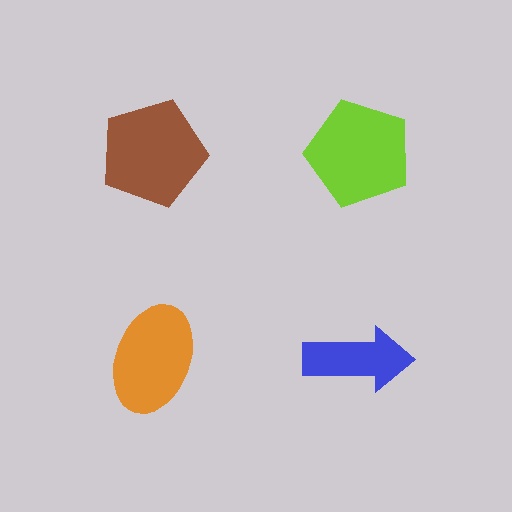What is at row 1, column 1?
A brown pentagon.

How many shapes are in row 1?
2 shapes.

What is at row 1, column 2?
A lime pentagon.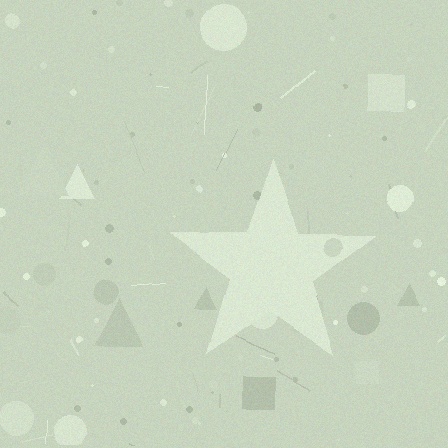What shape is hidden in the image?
A star is hidden in the image.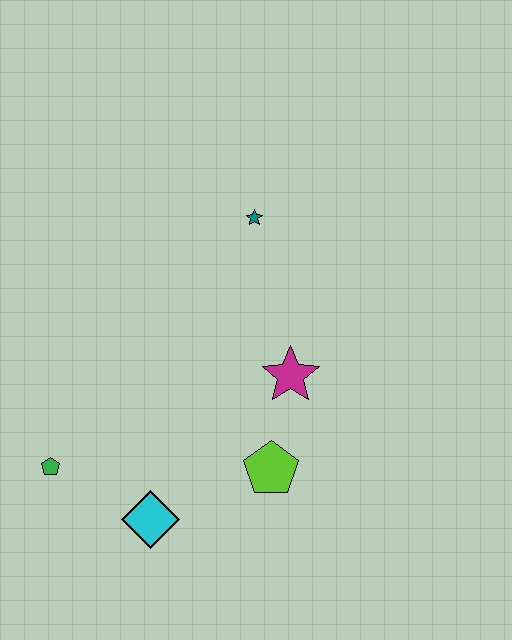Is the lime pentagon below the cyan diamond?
No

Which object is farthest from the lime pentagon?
The teal star is farthest from the lime pentagon.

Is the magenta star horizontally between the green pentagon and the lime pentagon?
No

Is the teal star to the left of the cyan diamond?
No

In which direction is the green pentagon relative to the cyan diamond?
The green pentagon is to the left of the cyan diamond.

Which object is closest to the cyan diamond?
The green pentagon is closest to the cyan diamond.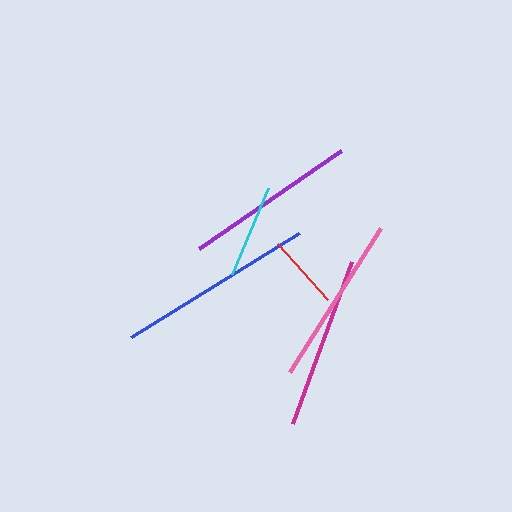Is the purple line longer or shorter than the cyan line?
The purple line is longer than the cyan line.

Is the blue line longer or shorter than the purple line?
The blue line is longer than the purple line.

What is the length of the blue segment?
The blue segment is approximately 197 pixels long.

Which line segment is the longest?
The blue line is the longest at approximately 197 pixels.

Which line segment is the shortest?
The red line is the shortest at approximately 75 pixels.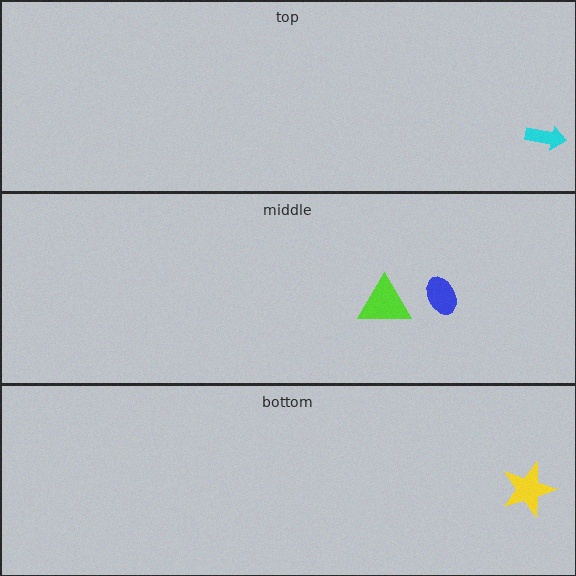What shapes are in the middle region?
The blue ellipse, the lime triangle.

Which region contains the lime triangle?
The middle region.